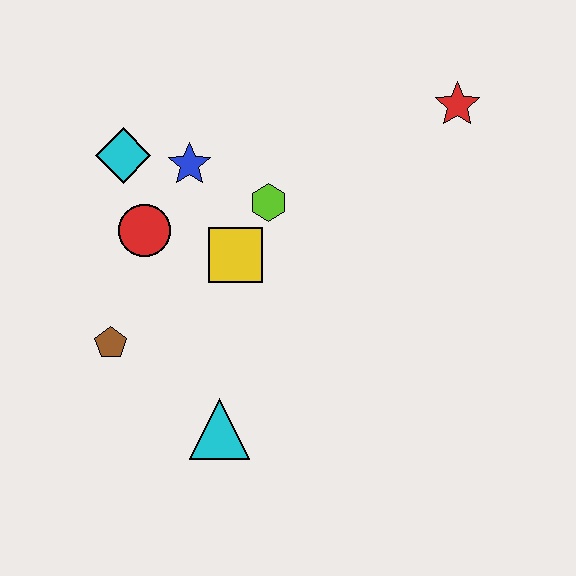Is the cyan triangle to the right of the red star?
No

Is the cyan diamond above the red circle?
Yes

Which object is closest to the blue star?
The cyan diamond is closest to the blue star.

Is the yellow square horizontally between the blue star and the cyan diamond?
No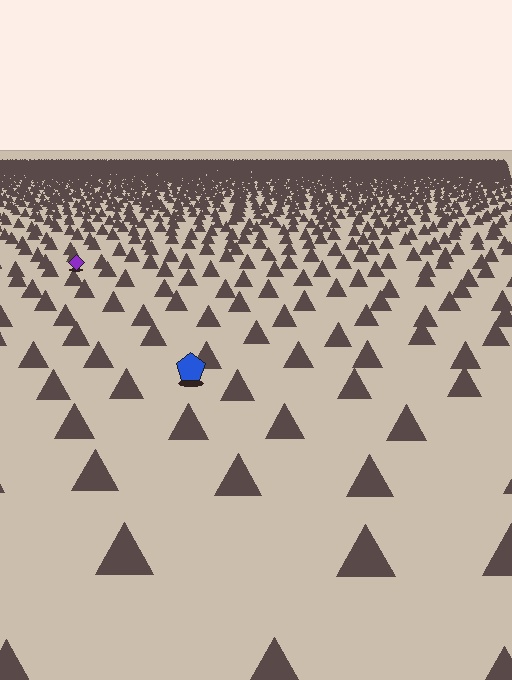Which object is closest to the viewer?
The blue pentagon is closest. The texture marks near it are larger and more spread out.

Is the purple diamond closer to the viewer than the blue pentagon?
No. The blue pentagon is closer — you can tell from the texture gradient: the ground texture is coarser near it.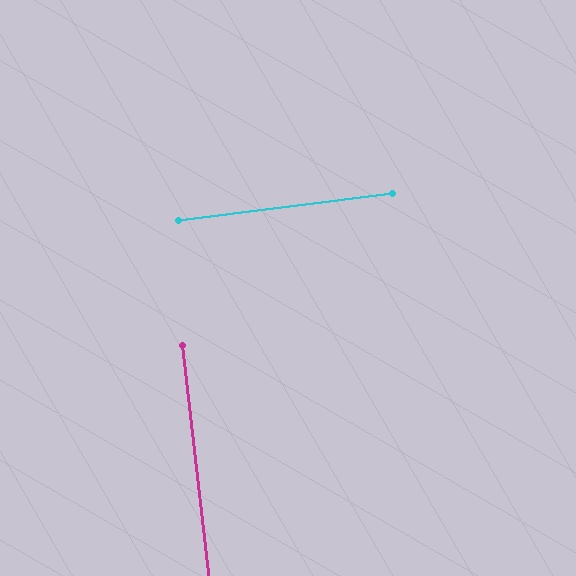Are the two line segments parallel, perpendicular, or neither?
Perpendicular — they meet at approximately 89°.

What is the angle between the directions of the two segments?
Approximately 89 degrees.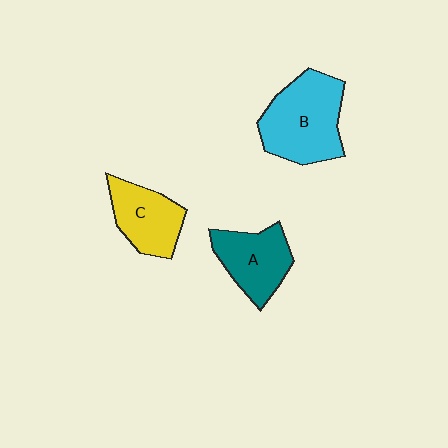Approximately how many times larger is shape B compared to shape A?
Approximately 1.4 times.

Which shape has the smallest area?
Shape C (yellow).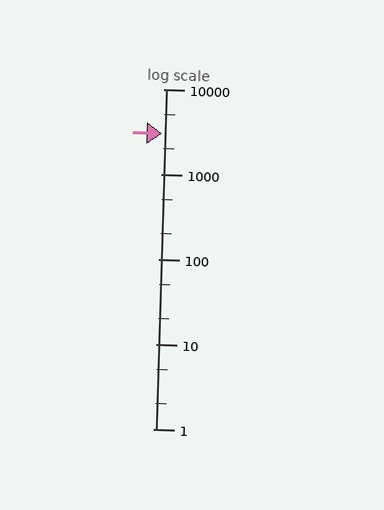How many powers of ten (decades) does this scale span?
The scale spans 4 decades, from 1 to 10000.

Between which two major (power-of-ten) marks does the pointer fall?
The pointer is between 1000 and 10000.